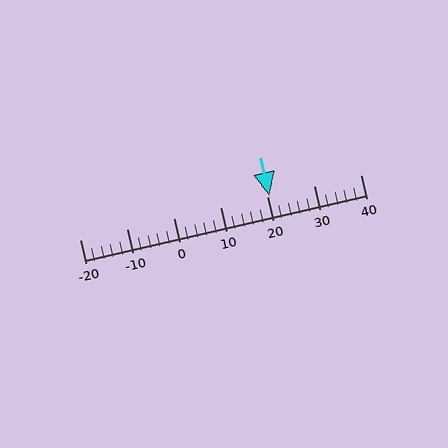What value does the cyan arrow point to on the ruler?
The cyan arrow points to approximately 21.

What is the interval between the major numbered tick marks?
The major tick marks are spaced 10 units apart.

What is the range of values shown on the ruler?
The ruler shows values from -20 to 40.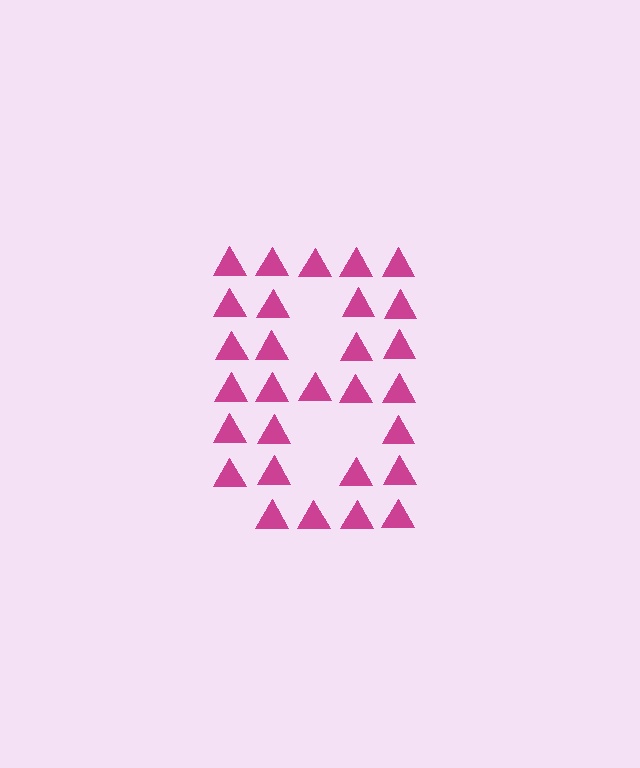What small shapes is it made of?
It is made of small triangles.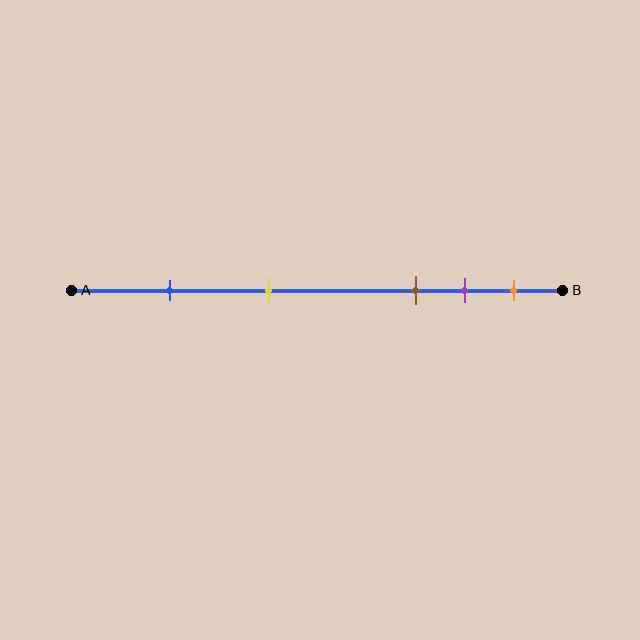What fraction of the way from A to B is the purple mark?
The purple mark is approximately 80% (0.8) of the way from A to B.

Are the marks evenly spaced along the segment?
No, the marks are not evenly spaced.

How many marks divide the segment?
There are 5 marks dividing the segment.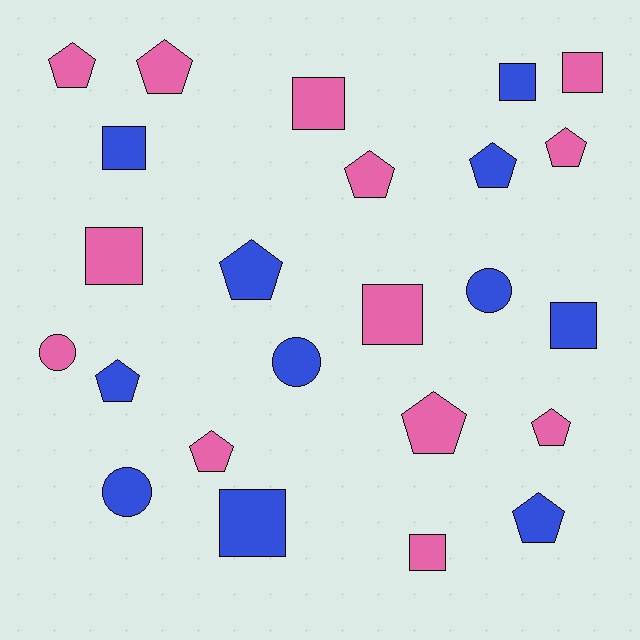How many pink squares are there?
There are 5 pink squares.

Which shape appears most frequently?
Pentagon, with 11 objects.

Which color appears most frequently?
Pink, with 13 objects.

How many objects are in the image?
There are 24 objects.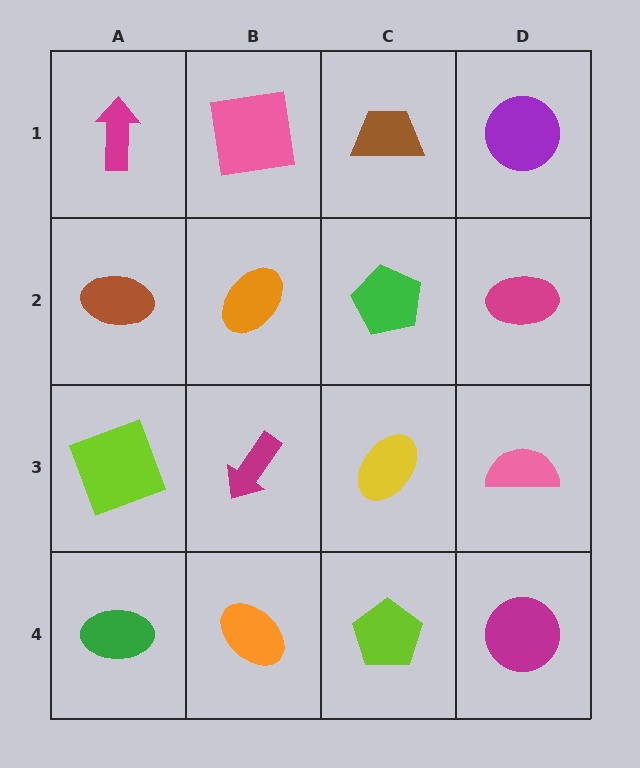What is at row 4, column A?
A green ellipse.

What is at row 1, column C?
A brown trapezoid.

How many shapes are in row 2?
4 shapes.